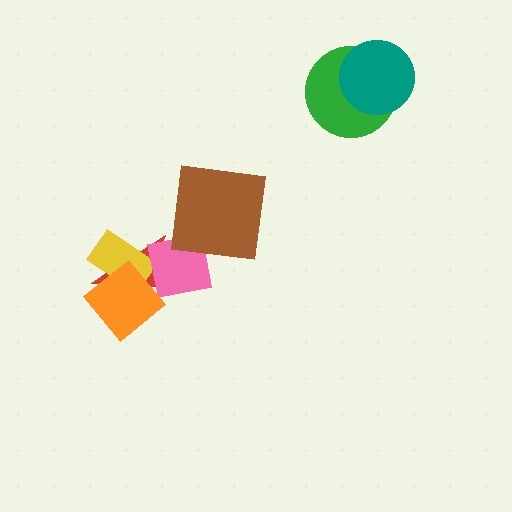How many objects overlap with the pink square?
1 object overlaps with the pink square.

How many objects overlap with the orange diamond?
2 objects overlap with the orange diamond.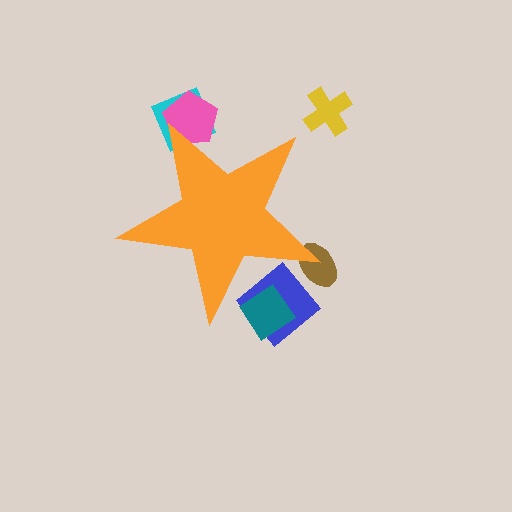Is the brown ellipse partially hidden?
Yes, the brown ellipse is partially hidden behind the orange star.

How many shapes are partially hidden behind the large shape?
5 shapes are partially hidden.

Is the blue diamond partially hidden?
Yes, the blue diamond is partially hidden behind the orange star.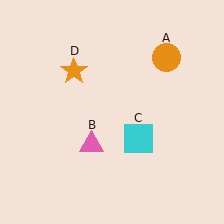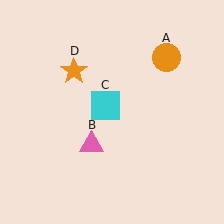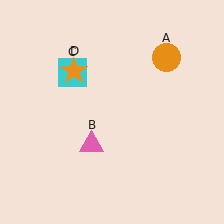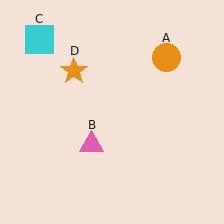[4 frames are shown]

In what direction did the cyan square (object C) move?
The cyan square (object C) moved up and to the left.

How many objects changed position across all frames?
1 object changed position: cyan square (object C).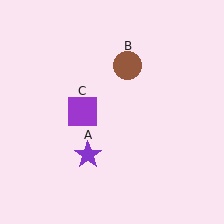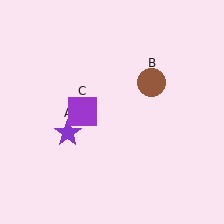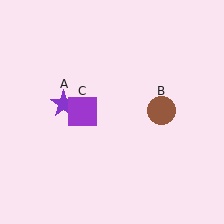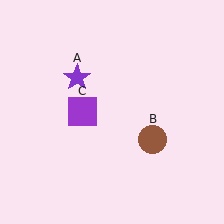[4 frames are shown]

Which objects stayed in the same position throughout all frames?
Purple square (object C) remained stationary.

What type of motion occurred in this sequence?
The purple star (object A), brown circle (object B) rotated clockwise around the center of the scene.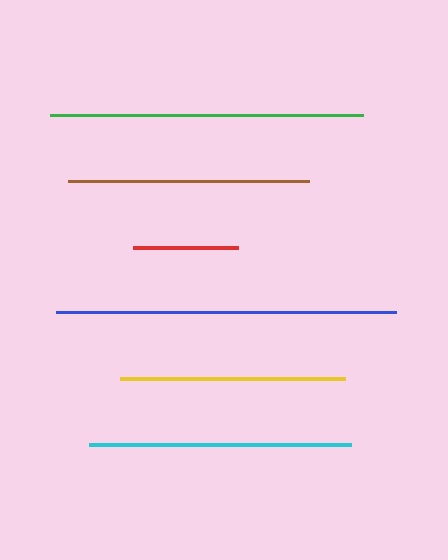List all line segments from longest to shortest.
From longest to shortest: blue, green, cyan, brown, yellow, red.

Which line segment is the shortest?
The red line is the shortest at approximately 105 pixels.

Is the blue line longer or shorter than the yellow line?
The blue line is longer than the yellow line.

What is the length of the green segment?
The green segment is approximately 313 pixels long.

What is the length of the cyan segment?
The cyan segment is approximately 262 pixels long.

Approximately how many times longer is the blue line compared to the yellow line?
The blue line is approximately 1.5 times the length of the yellow line.